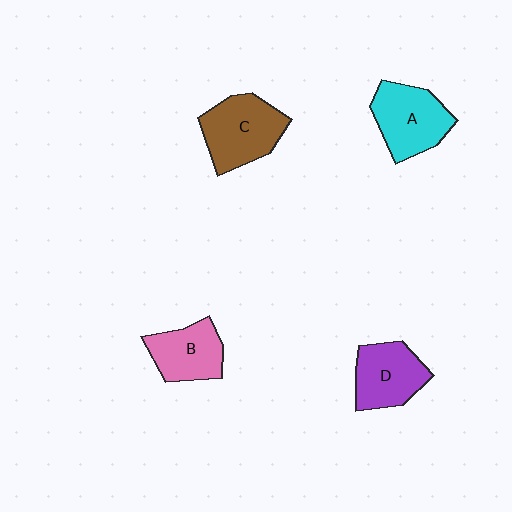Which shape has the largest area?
Shape C (brown).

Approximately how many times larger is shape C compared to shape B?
Approximately 1.3 times.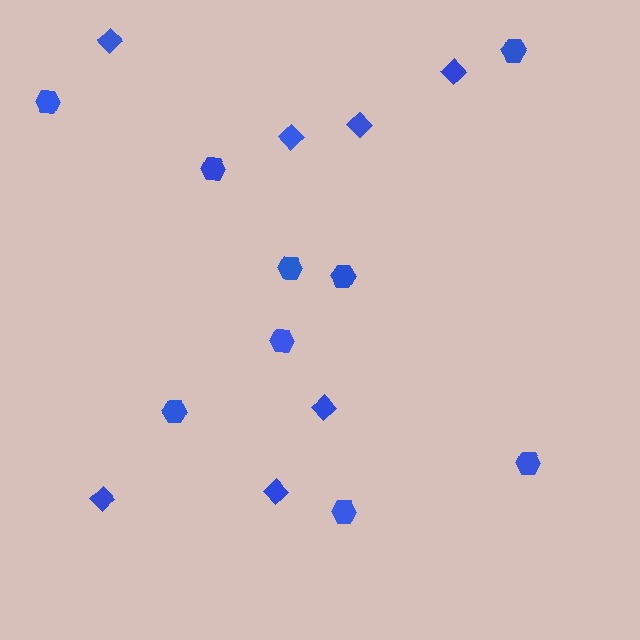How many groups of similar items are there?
There are 2 groups: one group of diamonds (7) and one group of hexagons (9).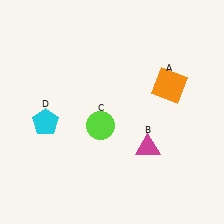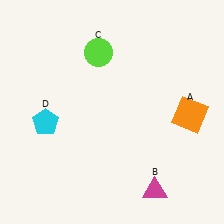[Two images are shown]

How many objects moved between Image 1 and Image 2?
3 objects moved between the two images.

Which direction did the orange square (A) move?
The orange square (A) moved down.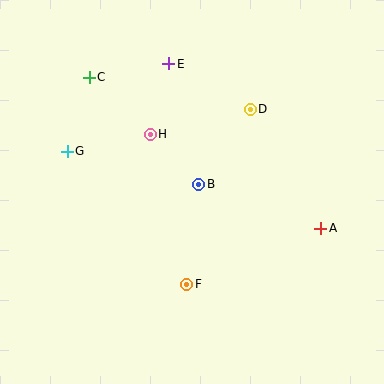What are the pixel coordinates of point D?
Point D is at (250, 109).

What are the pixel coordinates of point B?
Point B is at (199, 184).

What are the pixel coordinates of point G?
Point G is at (67, 151).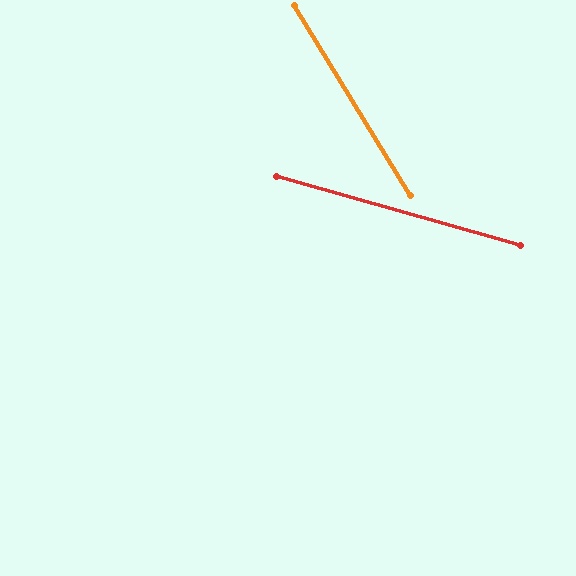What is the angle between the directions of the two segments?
Approximately 43 degrees.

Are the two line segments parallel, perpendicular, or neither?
Neither parallel nor perpendicular — they differ by about 43°.